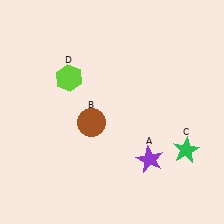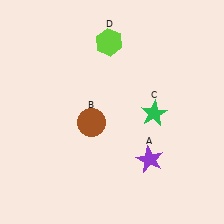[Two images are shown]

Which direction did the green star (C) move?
The green star (C) moved up.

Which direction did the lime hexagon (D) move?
The lime hexagon (D) moved right.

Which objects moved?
The objects that moved are: the green star (C), the lime hexagon (D).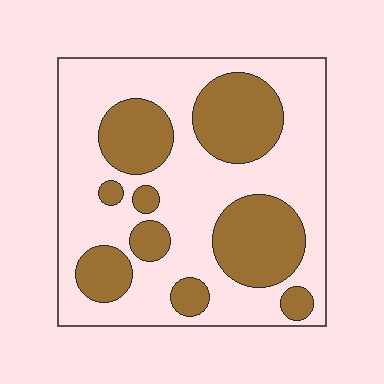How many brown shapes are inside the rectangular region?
9.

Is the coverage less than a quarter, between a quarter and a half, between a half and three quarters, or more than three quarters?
Between a quarter and a half.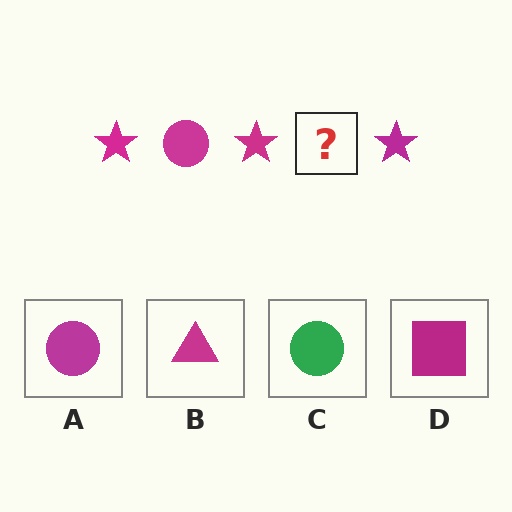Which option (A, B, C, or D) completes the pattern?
A.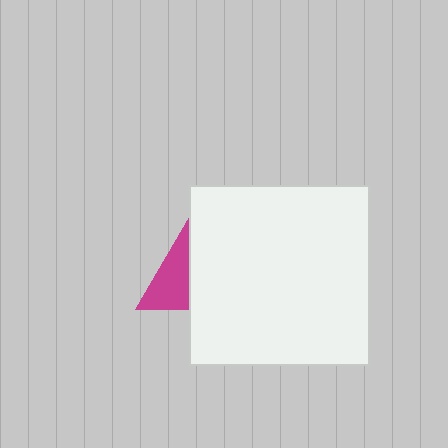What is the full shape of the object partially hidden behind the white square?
The partially hidden object is a magenta triangle.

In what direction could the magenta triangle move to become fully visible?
The magenta triangle could move left. That would shift it out from behind the white square entirely.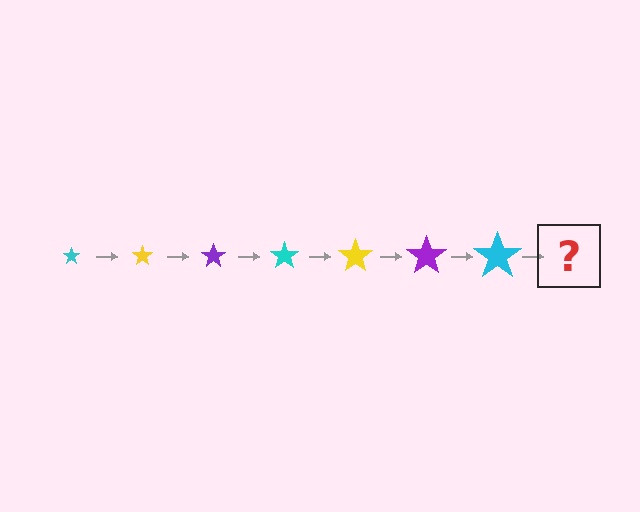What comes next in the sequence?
The next element should be a yellow star, larger than the previous one.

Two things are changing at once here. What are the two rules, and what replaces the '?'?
The two rules are that the star grows larger each step and the color cycles through cyan, yellow, and purple. The '?' should be a yellow star, larger than the previous one.